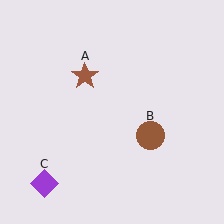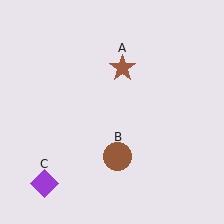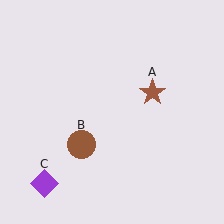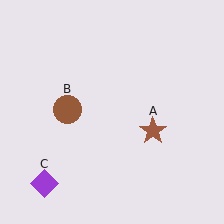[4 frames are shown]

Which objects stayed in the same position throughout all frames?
Purple diamond (object C) remained stationary.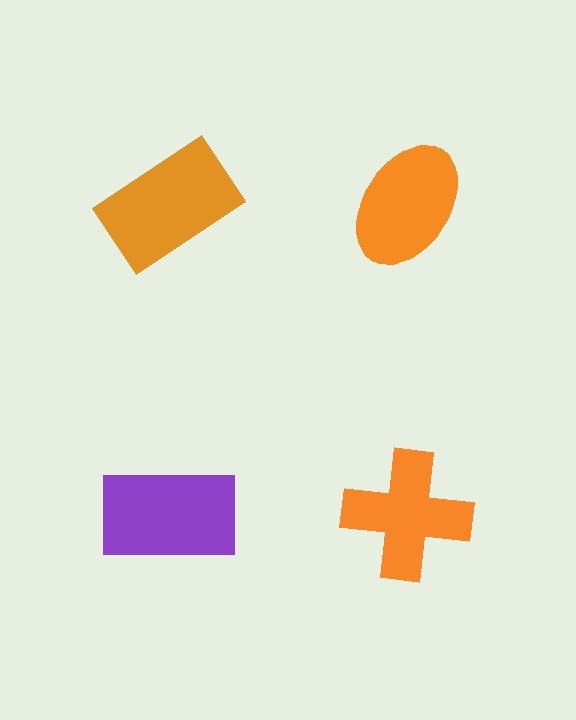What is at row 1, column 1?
An orange rectangle.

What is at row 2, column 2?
An orange cross.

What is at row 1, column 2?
An orange ellipse.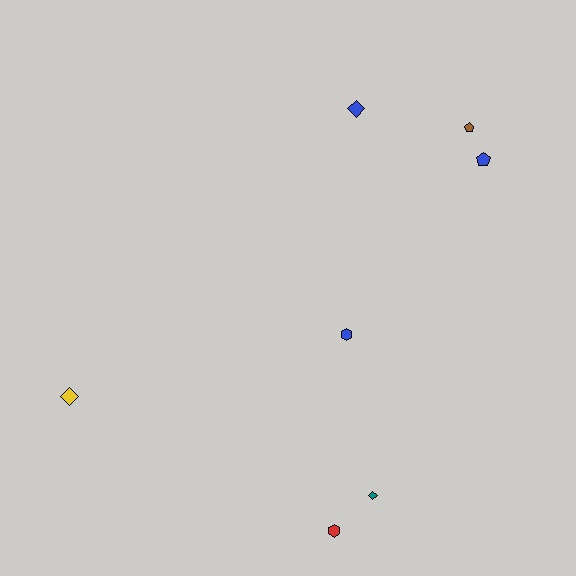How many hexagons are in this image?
There are 2 hexagons.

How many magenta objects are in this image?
There are no magenta objects.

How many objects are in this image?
There are 7 objects.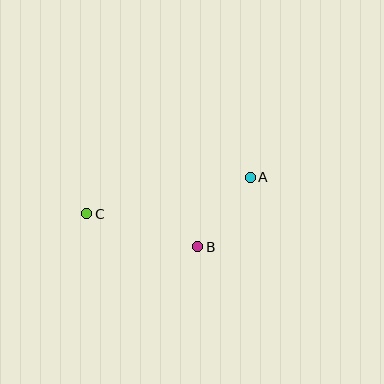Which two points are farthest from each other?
Points A and C are farthest from each other.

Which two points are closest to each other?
Points A and B are closest to each other.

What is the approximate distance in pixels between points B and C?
The distance between B and C is approximately 116 pixels.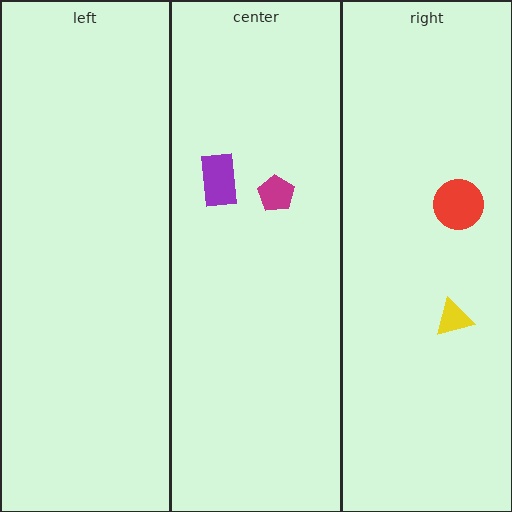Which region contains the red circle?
The right region.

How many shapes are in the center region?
2.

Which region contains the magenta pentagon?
The center region.